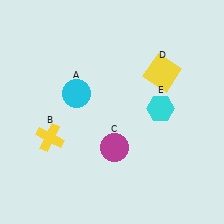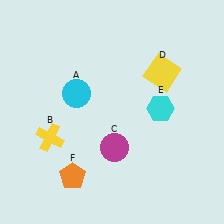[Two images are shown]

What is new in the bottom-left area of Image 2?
An orange pentagon (F) was added in the bottom-left area of Image 2.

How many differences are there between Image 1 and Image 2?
There is 1 difference between the two images.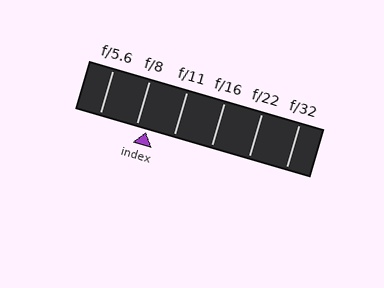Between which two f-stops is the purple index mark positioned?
The index mark is between f/8 and f/11.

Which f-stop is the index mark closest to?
The index mark is closest to f/8.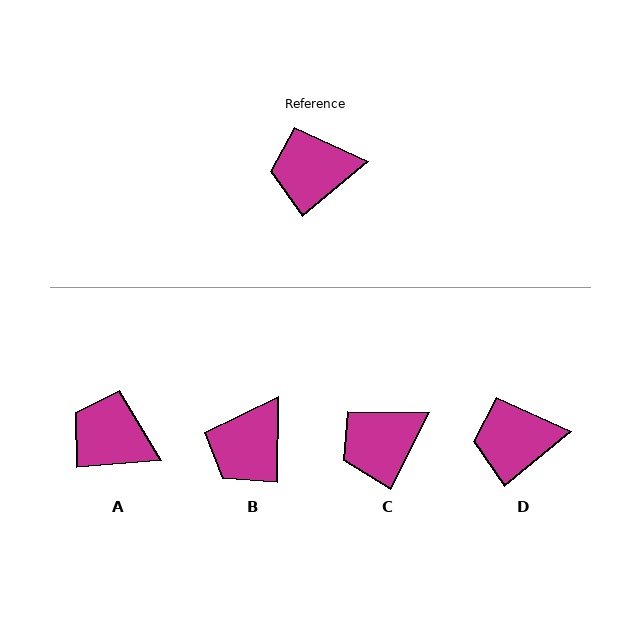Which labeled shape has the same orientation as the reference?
D.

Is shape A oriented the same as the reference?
No, it is off by about 34 degrees.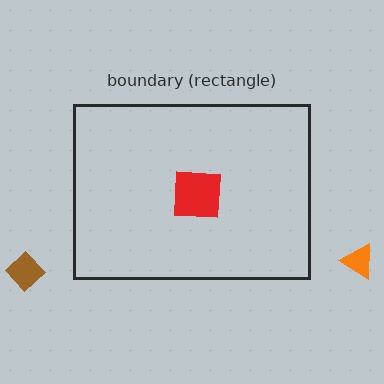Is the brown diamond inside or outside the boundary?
Outside.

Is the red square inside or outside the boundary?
Inside.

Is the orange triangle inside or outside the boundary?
Outside.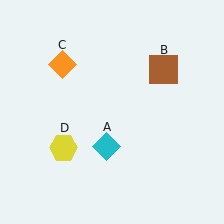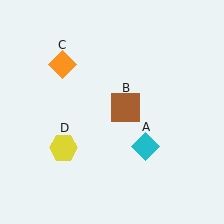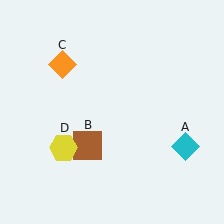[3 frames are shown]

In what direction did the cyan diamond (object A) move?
The cyan diamond (object A) moved right.